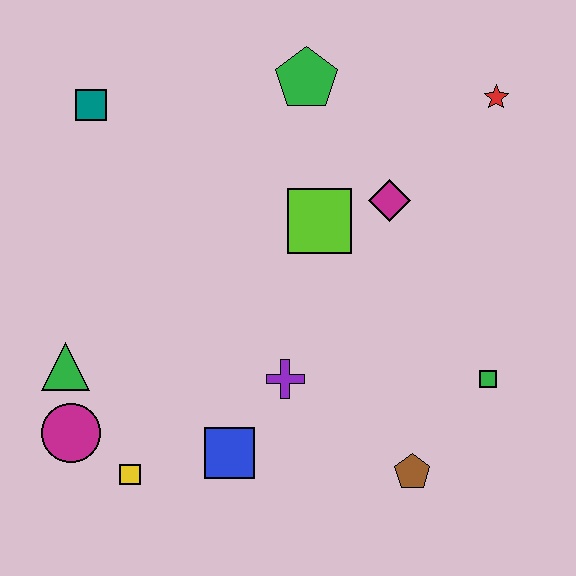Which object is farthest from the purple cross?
The red star is farthest from the purple cross.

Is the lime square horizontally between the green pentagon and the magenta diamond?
Yes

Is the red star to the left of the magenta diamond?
No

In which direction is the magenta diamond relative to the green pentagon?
The magenta diamond is below the green pentagon.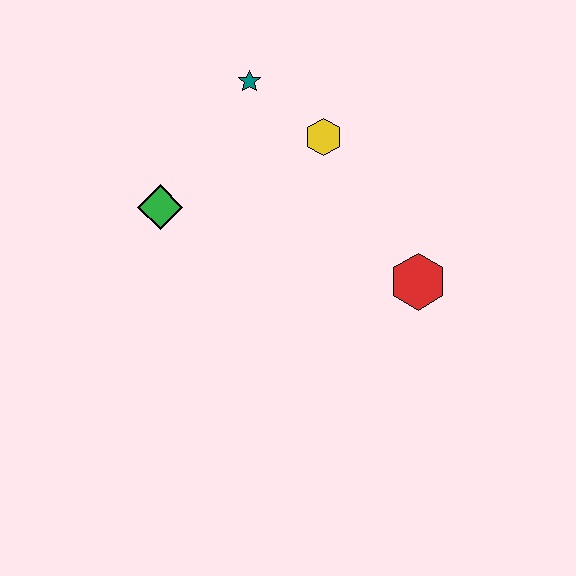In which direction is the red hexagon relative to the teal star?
The red hexagon is below the teal star.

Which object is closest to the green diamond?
The teal star is closest to the green diamond.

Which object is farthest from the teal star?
The red hexagon is farthest from the teal star.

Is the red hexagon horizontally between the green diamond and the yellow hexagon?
No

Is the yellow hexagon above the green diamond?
Yes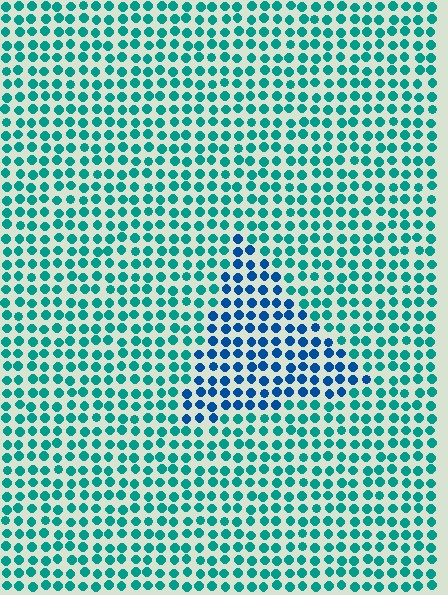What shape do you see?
I see a triangle.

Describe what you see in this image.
The image is filled with small teal elements in a uniform arrangement. A triangle-shaped region is visible where the elements are tinted to a slightly different hue, forming a subtle color boundary.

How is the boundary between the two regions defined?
The boundary is defined purely by a slight shift in hue (about 37 degrees). Spacing, size, and orientation are identical on both sides.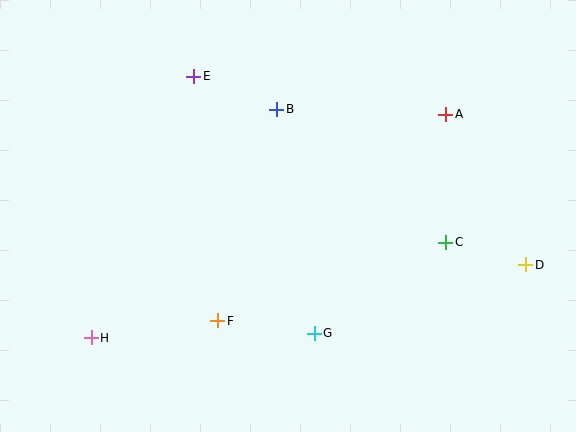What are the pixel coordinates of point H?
Point H is at (91, 338).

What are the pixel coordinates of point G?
Point G is at (314, 333).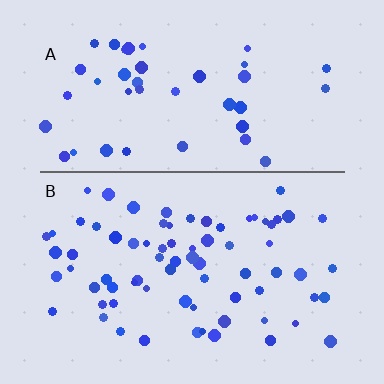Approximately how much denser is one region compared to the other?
Approximately 1.7× — region B over region A.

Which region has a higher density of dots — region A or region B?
B (the bottom).